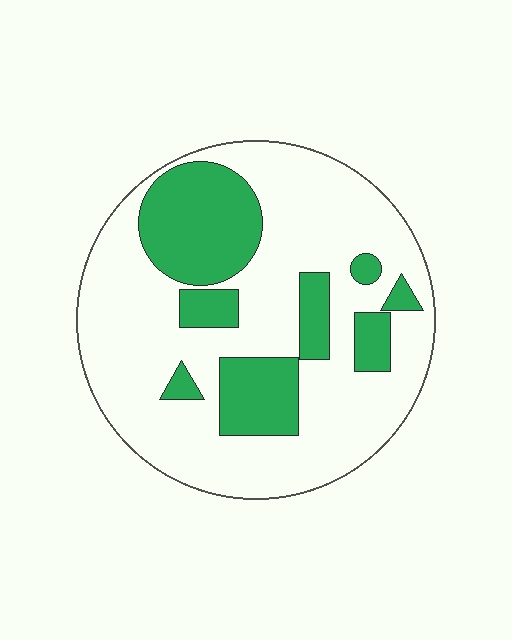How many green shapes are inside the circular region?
8.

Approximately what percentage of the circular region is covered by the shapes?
Approximately 30%.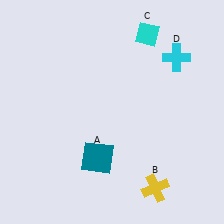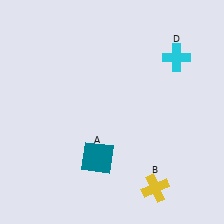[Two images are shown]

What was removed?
The cyan diamond (C) was removed in Image 2.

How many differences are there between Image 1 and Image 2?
There is 1 difference between the two images.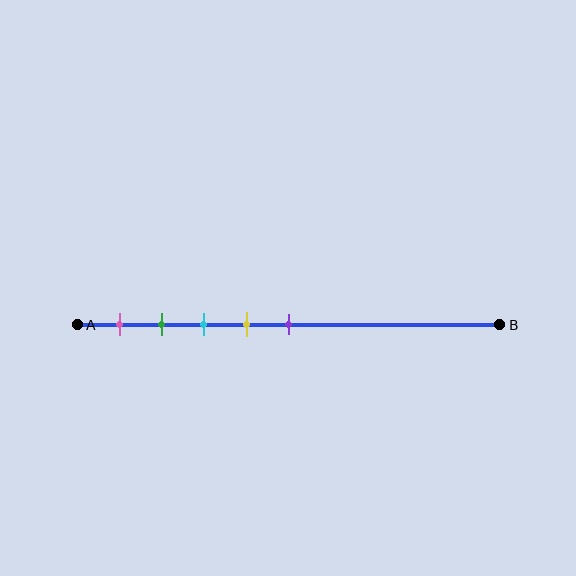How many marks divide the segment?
There are 5 marks dividing the segment.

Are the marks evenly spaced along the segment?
Yes, the marks are approximately evenly spaced.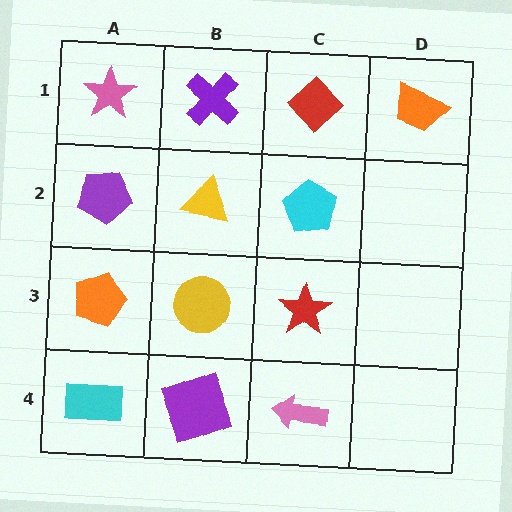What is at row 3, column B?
A yellow circle.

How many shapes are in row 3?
3 shapes.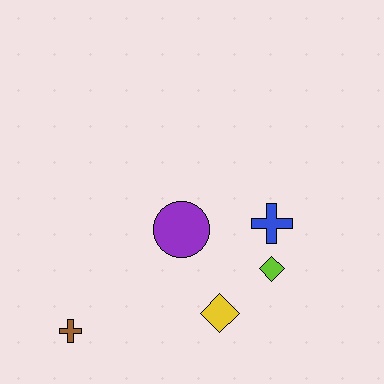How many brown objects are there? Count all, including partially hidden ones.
There is 1 brown object.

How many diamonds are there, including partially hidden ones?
There are 2 diamonds.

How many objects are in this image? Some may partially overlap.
There are 5 objects.